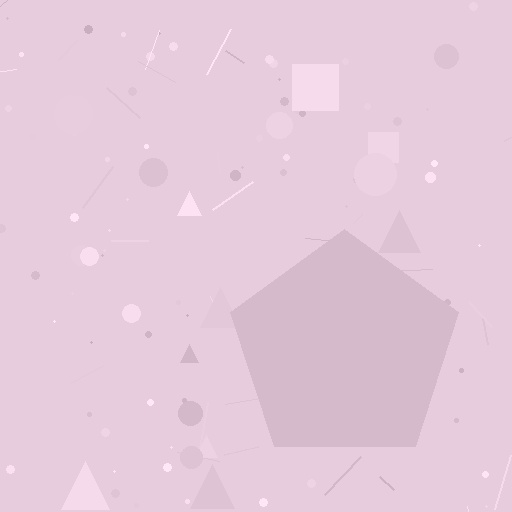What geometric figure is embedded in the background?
A pentagon is embedded in the background.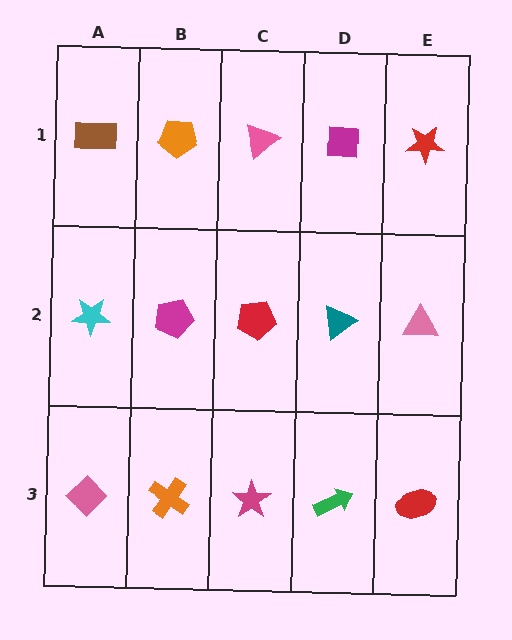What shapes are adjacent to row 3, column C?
A red pentagon (row 2, column C), an orange cross (row 3, column B), a green arrow (row 3, column D).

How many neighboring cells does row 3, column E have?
2.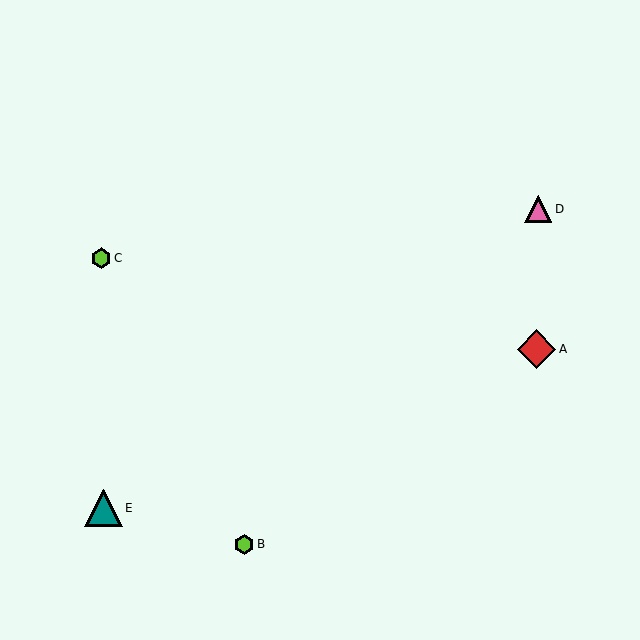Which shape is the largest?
The red diamond (labeled A) is the largest.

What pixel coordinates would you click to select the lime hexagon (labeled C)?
Click at (101, 258) to select the lime hexagon C.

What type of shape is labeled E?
Shape E is a teal triangle.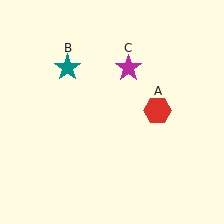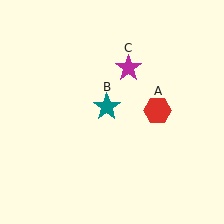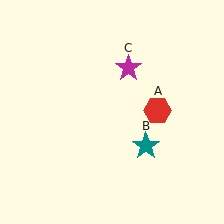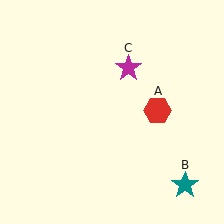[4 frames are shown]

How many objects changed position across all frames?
1 object changed position: teal star (object B).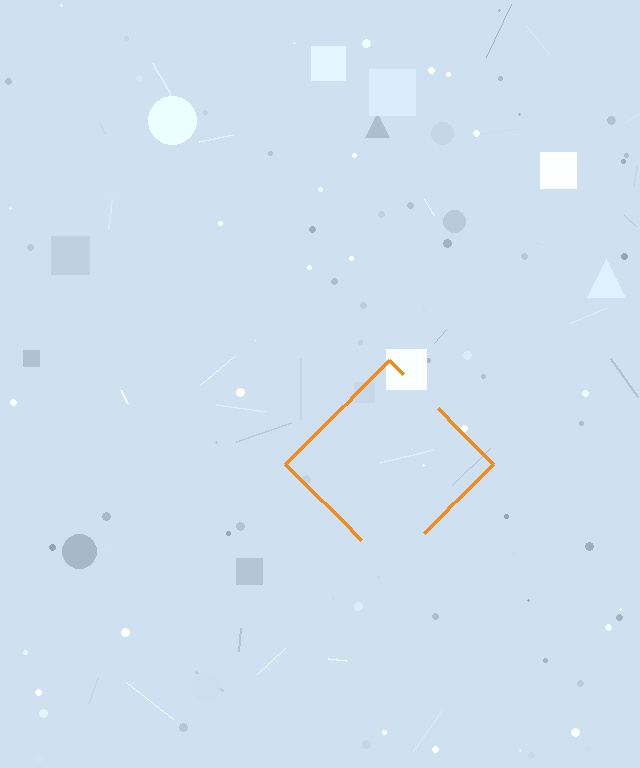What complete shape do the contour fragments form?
The contour fragments form a diamond.